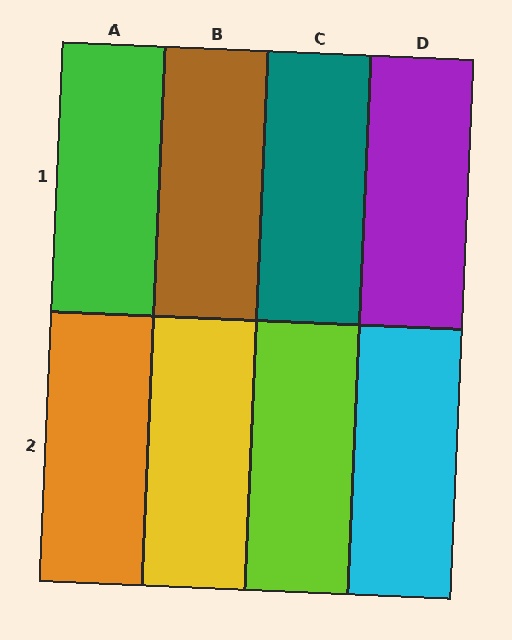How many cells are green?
1 cell is green.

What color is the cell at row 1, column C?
Teal.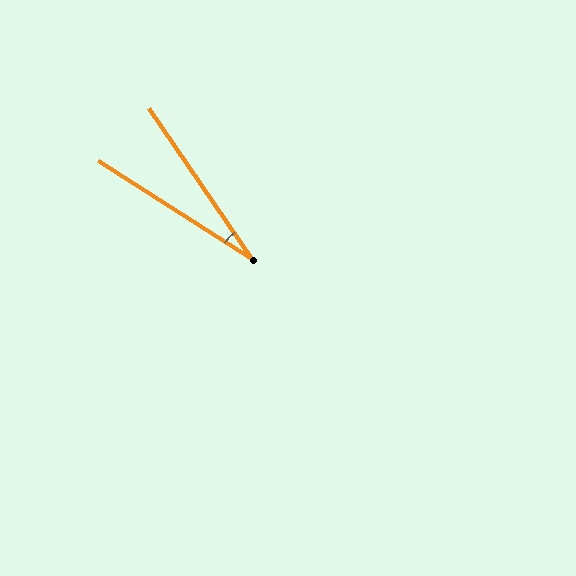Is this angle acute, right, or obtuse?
It is acute.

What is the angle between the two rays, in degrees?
Approximately 23 degrees.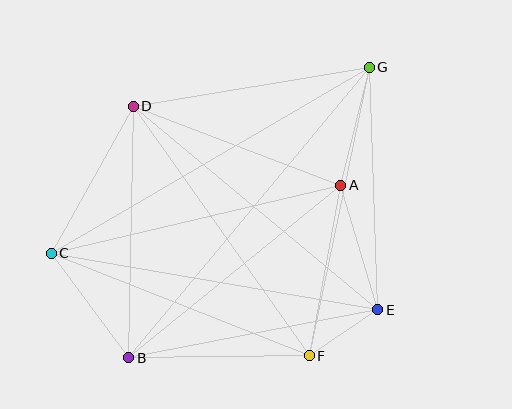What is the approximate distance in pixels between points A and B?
The distance between A and B is approximately 273 pixels.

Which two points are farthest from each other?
Points B and G are farthest from each other.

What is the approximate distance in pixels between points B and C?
The distance between B and C is approximately 130 pixels.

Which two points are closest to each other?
Points E and F are closest to each other.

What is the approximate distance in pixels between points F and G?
The distance between F and G is approximately 295 pixels.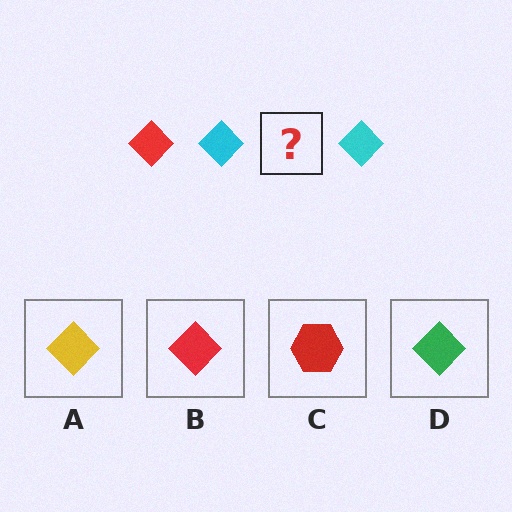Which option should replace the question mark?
Option B.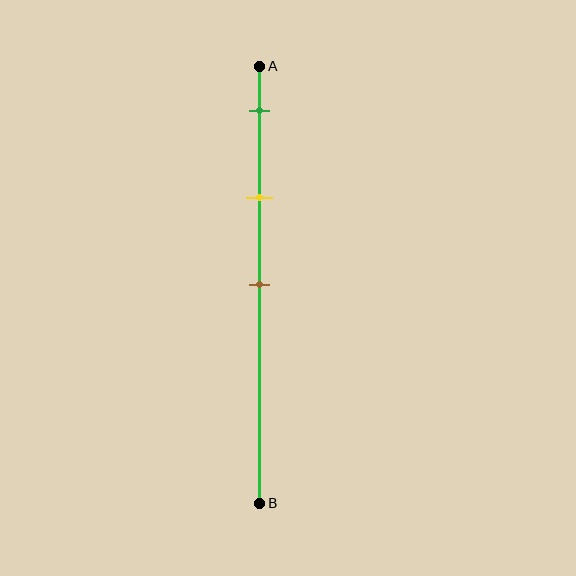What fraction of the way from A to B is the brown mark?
The brown mark is approximately 50% (0.5) of the way from A to B.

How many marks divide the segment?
There are 3 marks dividing the segment.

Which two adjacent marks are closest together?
The green and yellow marks are the closest adjacent pair.